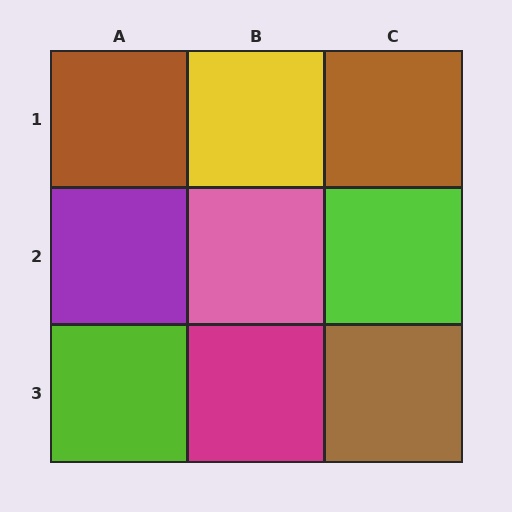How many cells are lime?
2 cells are lime.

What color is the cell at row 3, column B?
Magenta.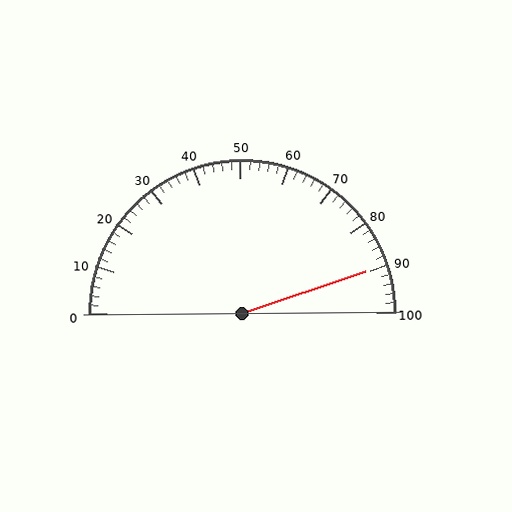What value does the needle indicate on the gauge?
The needle indicates approximately 90.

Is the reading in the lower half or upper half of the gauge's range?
The reading is in the upper half of the range (0 to 100).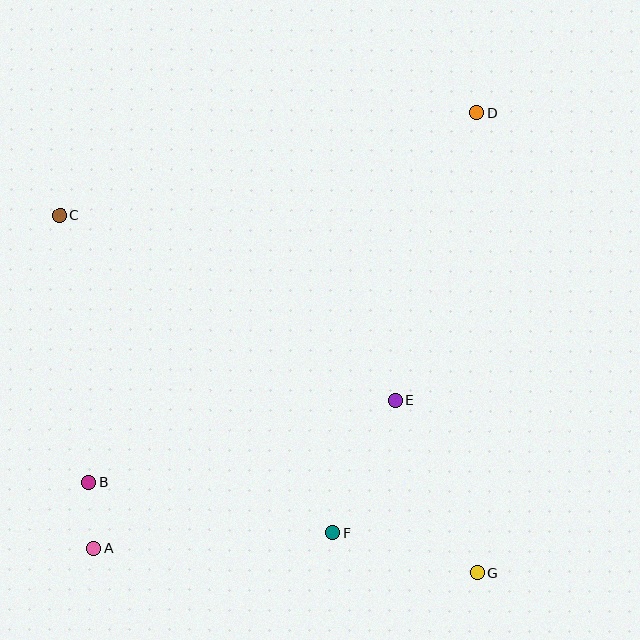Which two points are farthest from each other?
Points A and D are farthest from each other.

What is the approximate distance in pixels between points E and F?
The distance between E and F is approximately 146 pixels.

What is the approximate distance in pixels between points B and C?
The distance between B and C is approximately 269 pixels.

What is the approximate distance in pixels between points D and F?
The distance between D and F is approximately 445 pixels.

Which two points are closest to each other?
Points A and B are closest to each other.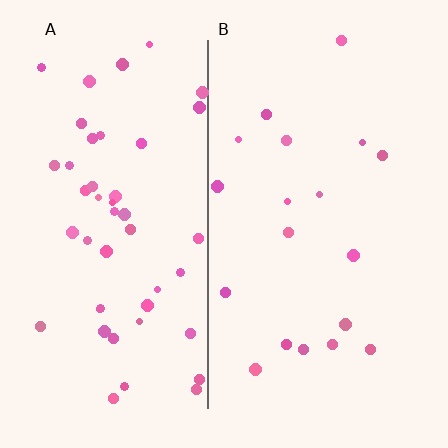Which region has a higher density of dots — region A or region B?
A (the left).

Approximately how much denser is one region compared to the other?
Approximately 2.5× — region A over region B.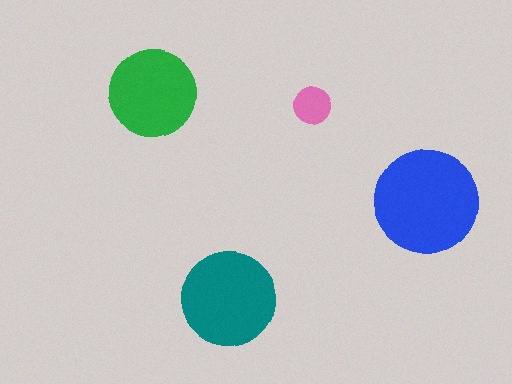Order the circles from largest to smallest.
the blue one, the teal one, the green one, the pink one.